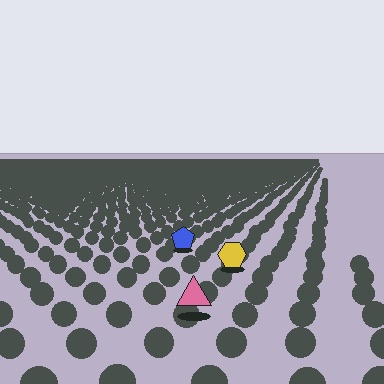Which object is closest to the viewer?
The pink triangle is closest. The texture marks near it are larger and more spread out.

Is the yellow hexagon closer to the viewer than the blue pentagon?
Yes. The yellow hexagon is closer — you can tell from the texture gradient: the ground texture is coarser near it.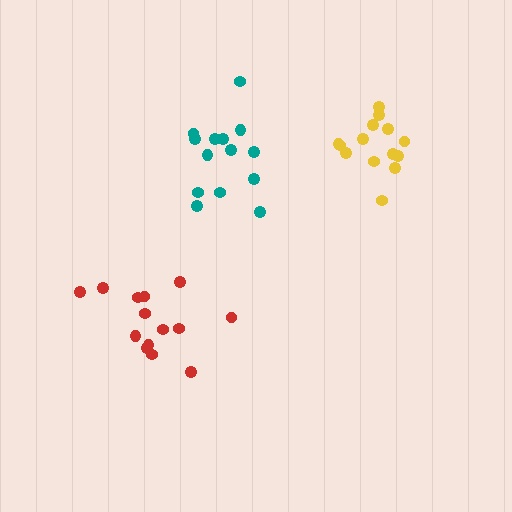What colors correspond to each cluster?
The clusters are colored: teal, yellow, red.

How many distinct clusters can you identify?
There are 3 distinct clusters.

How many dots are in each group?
Group 1: 14 dots, Group 2: 14 dots, Group 3: 14 dots (42 total).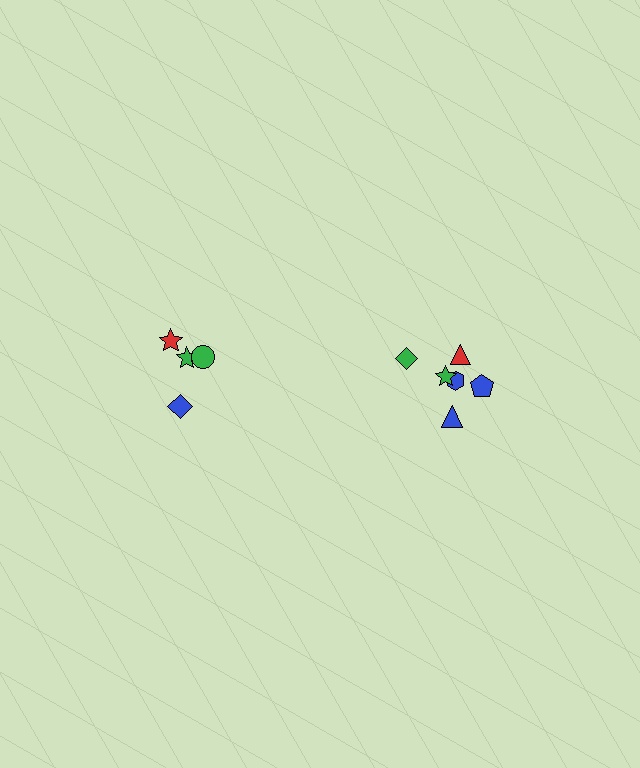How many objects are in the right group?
There are 6 objects.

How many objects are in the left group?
There are 4 objects.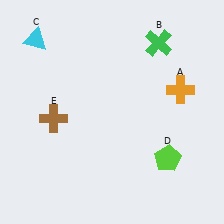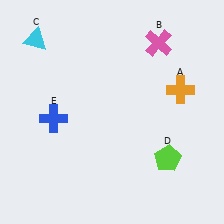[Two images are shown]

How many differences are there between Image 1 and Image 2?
There are 2 differences between the two images.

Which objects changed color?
B changed from green to pink. E changed from brown to blue.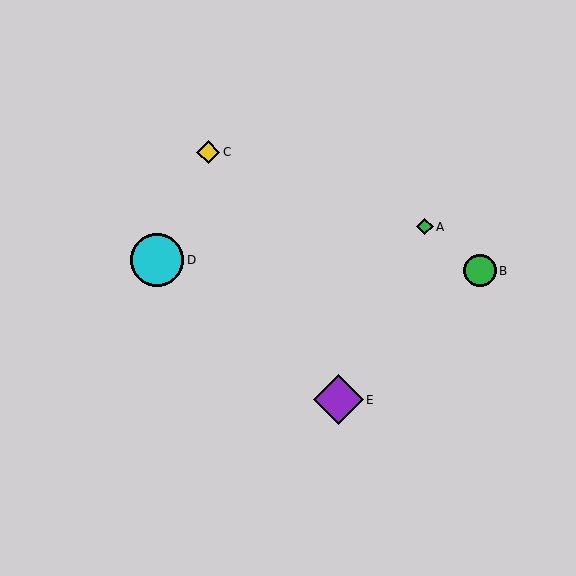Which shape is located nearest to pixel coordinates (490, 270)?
The green circle (labeled B) at (480, 271) is nearest to that location.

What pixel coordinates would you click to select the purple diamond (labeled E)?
Click at (338, 400) to select the purple diamond E.